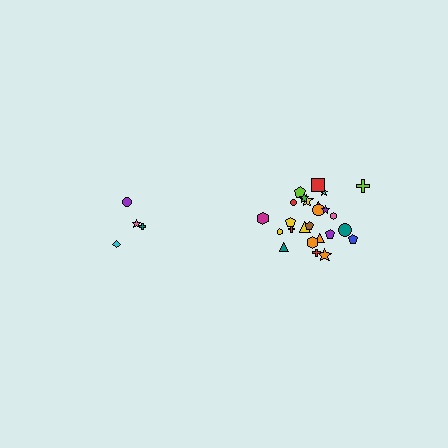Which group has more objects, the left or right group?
The right group.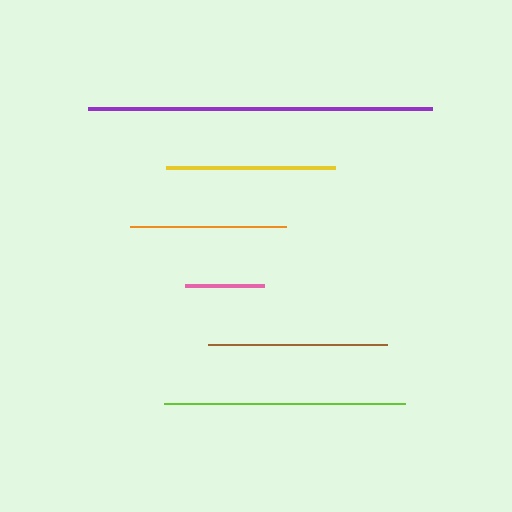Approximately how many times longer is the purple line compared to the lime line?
The purple line is approximately 1.4 times the length of the lime line.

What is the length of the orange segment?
The orange segment is approximately 156 pixels long.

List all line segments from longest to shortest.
From longest to shortest: purple, lime, brown, yellow, orange, pink.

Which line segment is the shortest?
The pink line is the shortest at approximately 79 pixels.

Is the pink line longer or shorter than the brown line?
The brown line is longer than the pink line.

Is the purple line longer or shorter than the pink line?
The purple line is longer than the pink line.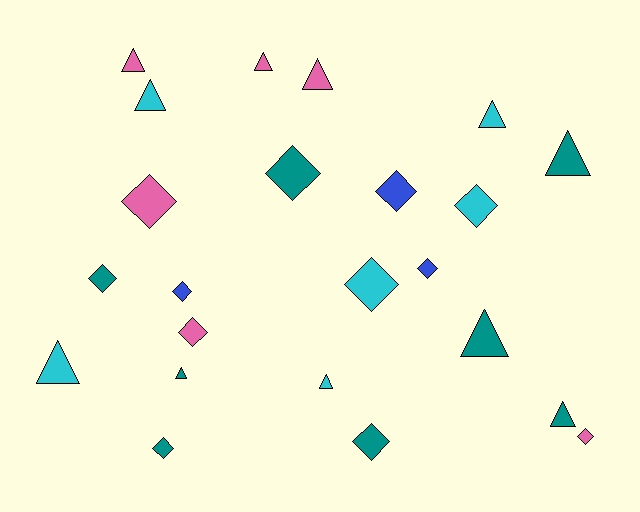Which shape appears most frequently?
Diamond, with 12 objects.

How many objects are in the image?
There are 23 objects.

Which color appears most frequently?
Teal, with 8 objects.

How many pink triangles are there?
There are 3 pink triangles.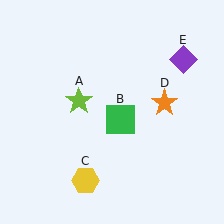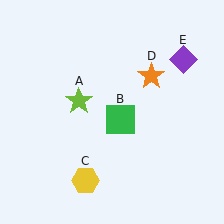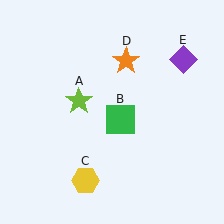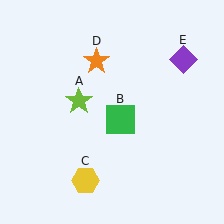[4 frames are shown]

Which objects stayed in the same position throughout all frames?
Lime star (object A) and green square (object B) and yellow hexagon (object C) and purple diamond (object E) remained stationary.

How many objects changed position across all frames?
1 object changed position: orange star (object D).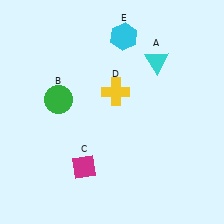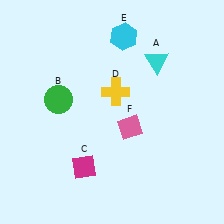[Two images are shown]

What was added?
A pink diamond (F) was added in Image 2.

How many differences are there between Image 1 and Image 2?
There is 1 difference between the two images.